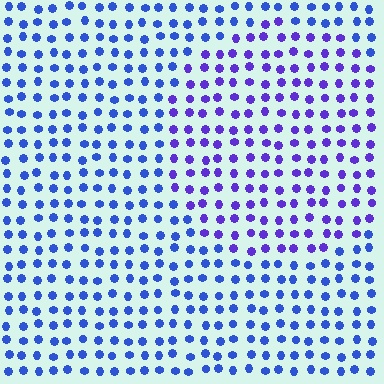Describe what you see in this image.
The image is filled with small blue elements in a uniform arrangement. A circle-shaped region is visible where the elements are tinted to a slightly different hue, forming a subtle color boundary.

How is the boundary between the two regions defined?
The boundary is defined purely by a slight shift in hue (about 31 degrees). Spacing, size, and orientation are identical on both sides.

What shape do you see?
I see a circle.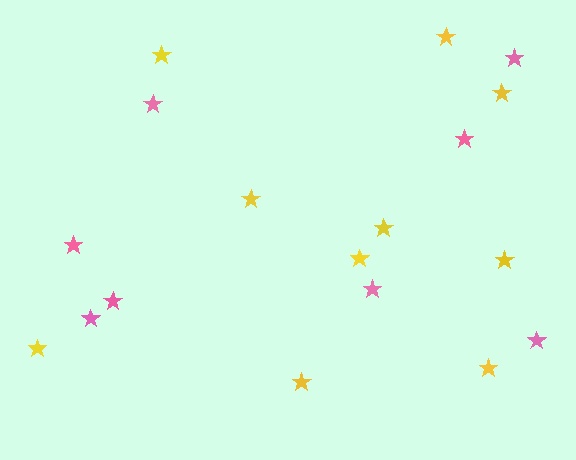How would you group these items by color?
There are 2 groups: one group of pink stars (8) and one group of yellow stars (10).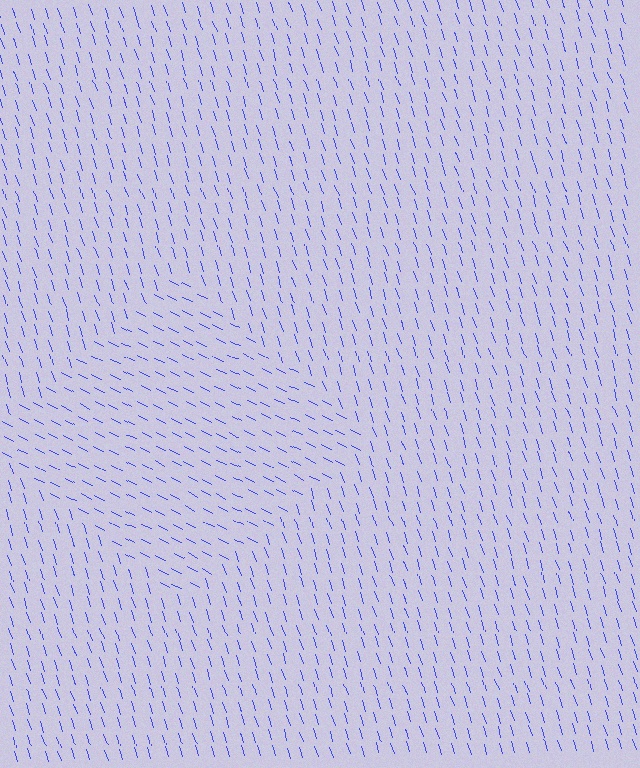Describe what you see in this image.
The image is filled with small blue line segments. A diamond region in the image has lines oriented differently from the surrounding lines, creating a visible texture boundary.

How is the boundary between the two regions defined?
The boundary is defined purely by a change in line orientation (approximately 45 degrees difference). All lines are the same color and thickness.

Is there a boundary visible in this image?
Yes, there is a texture boundary formed by a change in line orientation.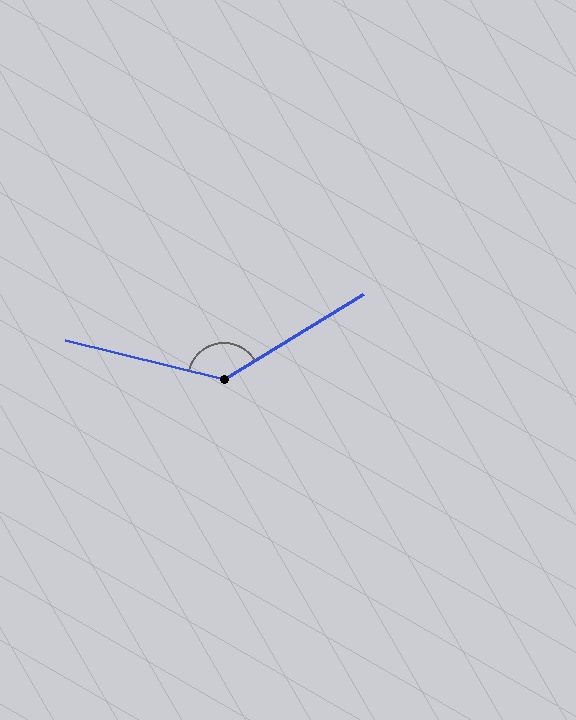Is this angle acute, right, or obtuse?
It is obtuse.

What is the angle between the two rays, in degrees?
Approximately 135 degrees.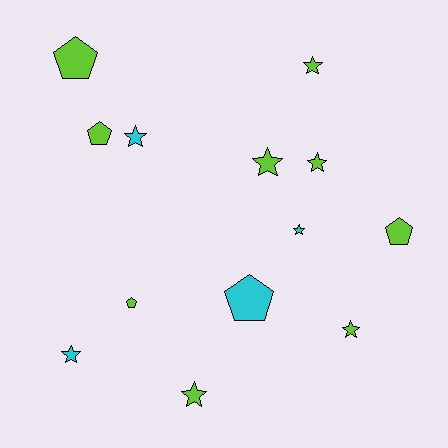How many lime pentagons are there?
There are 4 lime pentagons.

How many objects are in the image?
There are 13 objects.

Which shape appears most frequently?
Star, with 8 objects.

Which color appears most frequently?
Lime, with 9 objects.